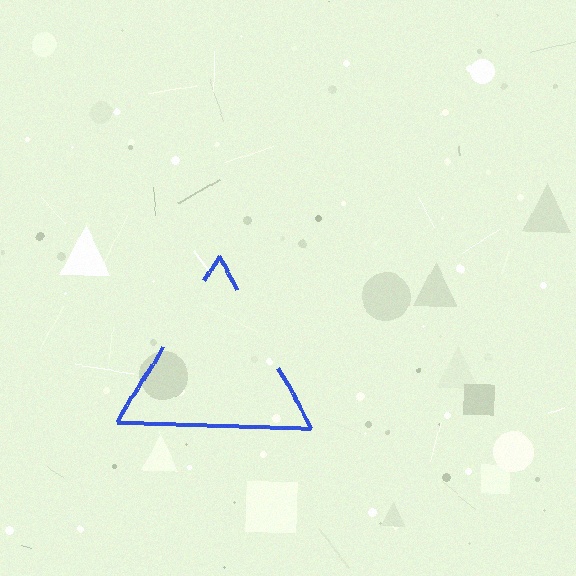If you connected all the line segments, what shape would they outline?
They would outline a triangle.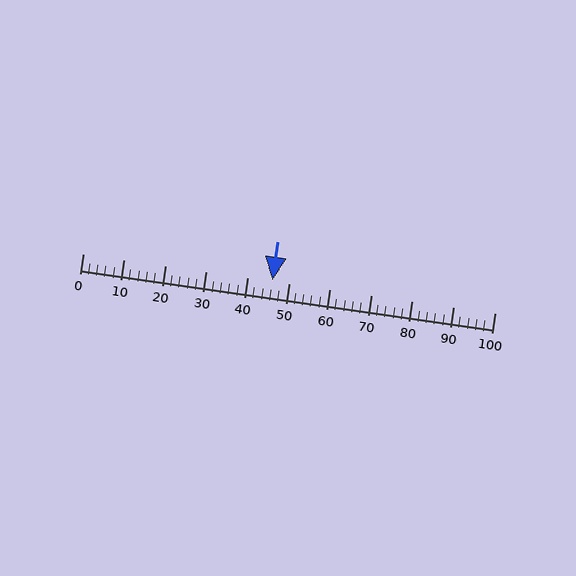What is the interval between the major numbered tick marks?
The major tick marks are spaced 10 units apart.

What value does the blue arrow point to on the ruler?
The blue arrow points to approximately 46.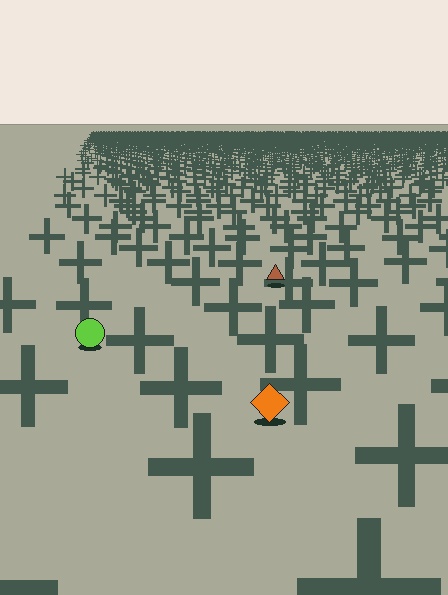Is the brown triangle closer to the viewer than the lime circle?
No. The lime circle is closer — you can tell from the texture gradient: the ground texture is coarser near it.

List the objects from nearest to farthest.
From nearest to farthest: the orange diamond, the lime circle, the brown triangle.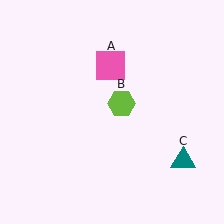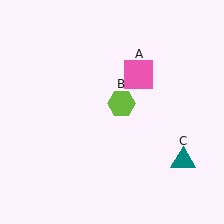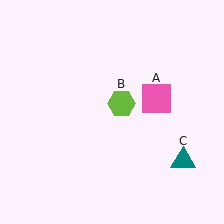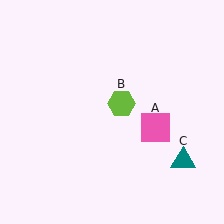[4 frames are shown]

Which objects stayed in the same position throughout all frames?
Lime hexagon (object B) and teal triangle (object C) remained stationary.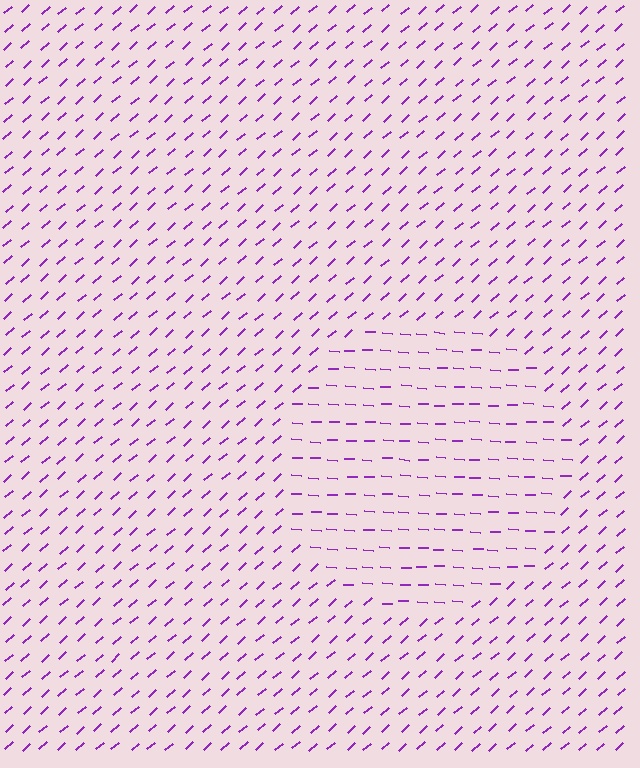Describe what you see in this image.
The image is filled with small purple line segments. A circle region in the image has lines oriented differently from the surrounding lines, creating a visible texture boundary.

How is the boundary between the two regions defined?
The boundary is defined purely by a change in line orientation (approximately 45 degrees difference). All lines are the same color and thickness.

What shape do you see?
I see a circle.